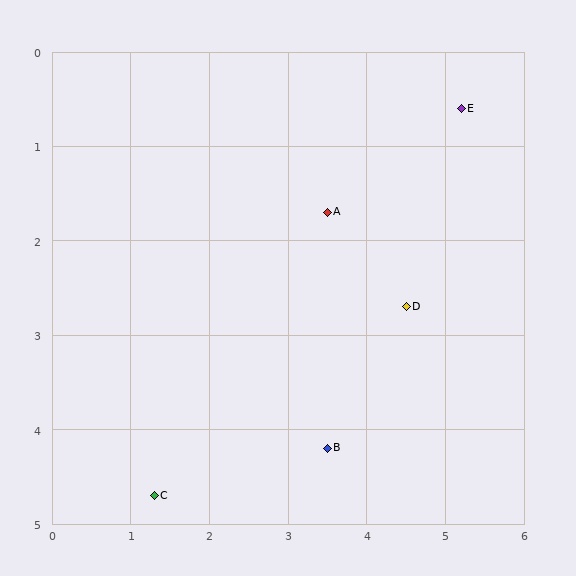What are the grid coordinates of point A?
Point A is at approximately (3.5, 1.7).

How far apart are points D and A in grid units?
Points D and A are about 1.4 grid units apart.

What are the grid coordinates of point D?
Point D is at approximately (4.5, 2.7).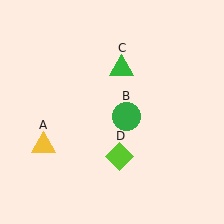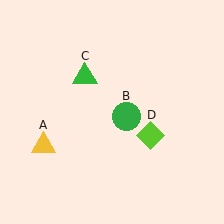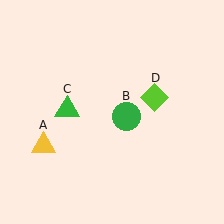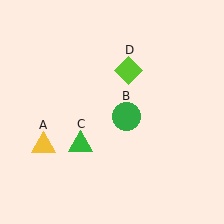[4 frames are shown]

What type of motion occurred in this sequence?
The green triangle (object C), lime diamond (object D) rotated counterclockwise around the center of the scene.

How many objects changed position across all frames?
2 objects changed position: green triangle (object C), lime diamond (object D).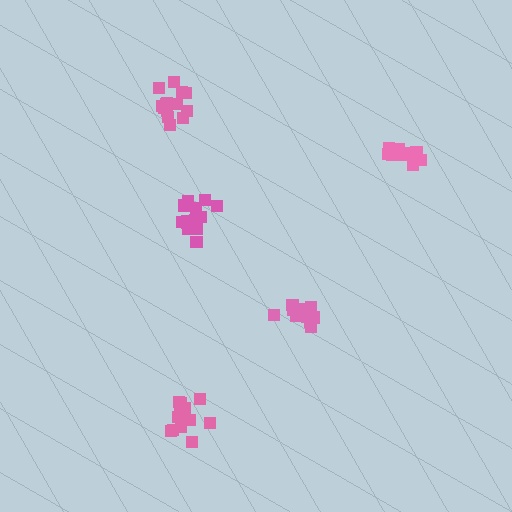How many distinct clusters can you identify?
There are 5 distinct clusters.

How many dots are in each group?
Group 1: 16 dots, Group 2: 15 dots, Group 3: 11 dots, Group 4: 13 dots, Group 5: 16 dots (71 total).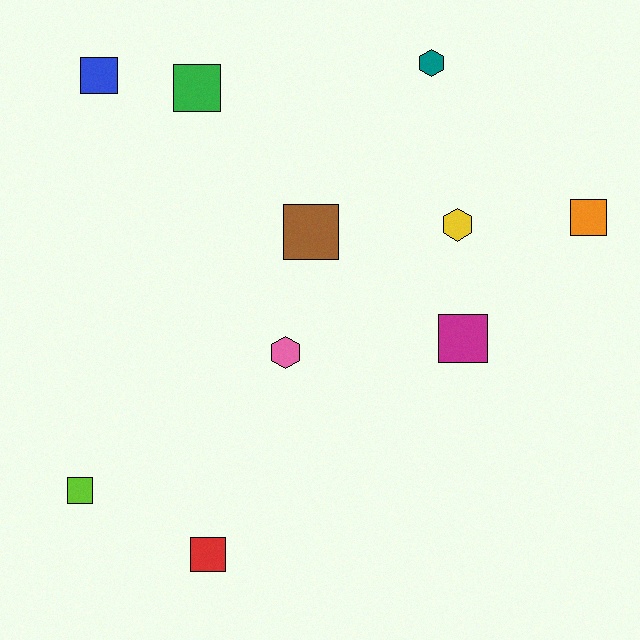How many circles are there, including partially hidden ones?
There are no circles.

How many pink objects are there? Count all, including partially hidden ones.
There is 1 pink object.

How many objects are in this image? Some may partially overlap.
There are 10 objects.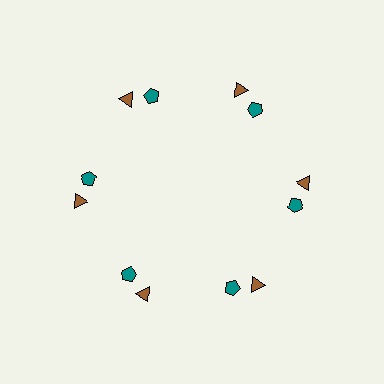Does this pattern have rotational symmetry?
Yes, this pattern has 6-fold rotational symmetry. It looks the same after rotating 60 degrees around the center.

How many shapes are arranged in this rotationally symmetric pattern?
There are 12 shapes, arranged in 6 groups of 2.